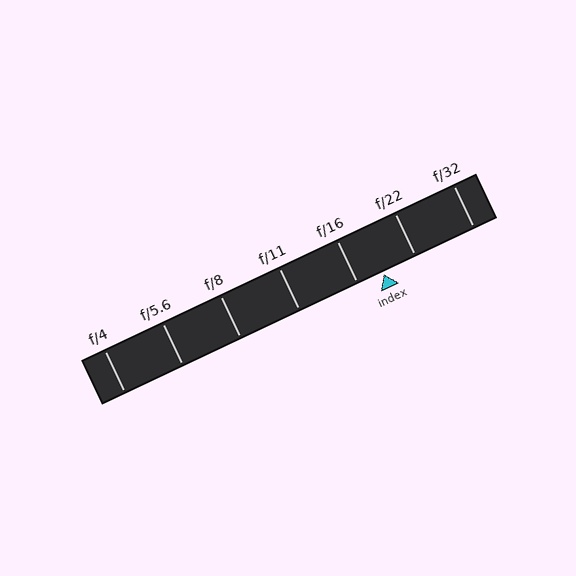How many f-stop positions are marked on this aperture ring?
There are 7 f-stop positions marked.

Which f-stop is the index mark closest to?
The index mark is closest to f/16.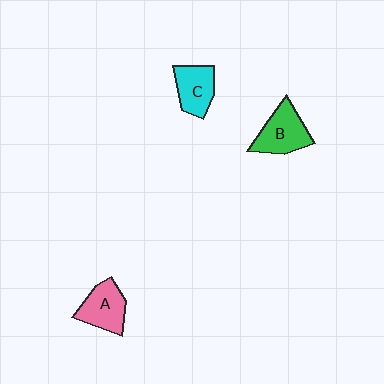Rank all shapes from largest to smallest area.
From largest to smallest: B (green), A (pink), C (cyan).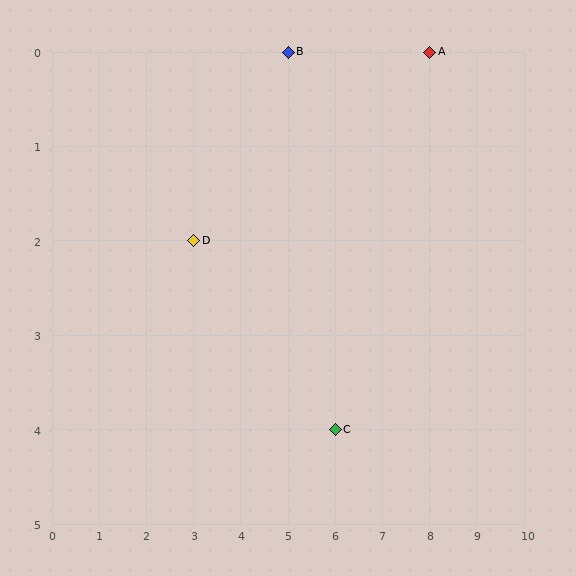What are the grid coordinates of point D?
Point D is at grid coordinates (3, 2).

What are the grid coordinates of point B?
Point B is at grid coordinates (5, 0).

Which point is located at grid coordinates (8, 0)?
Point A is at (8, 0).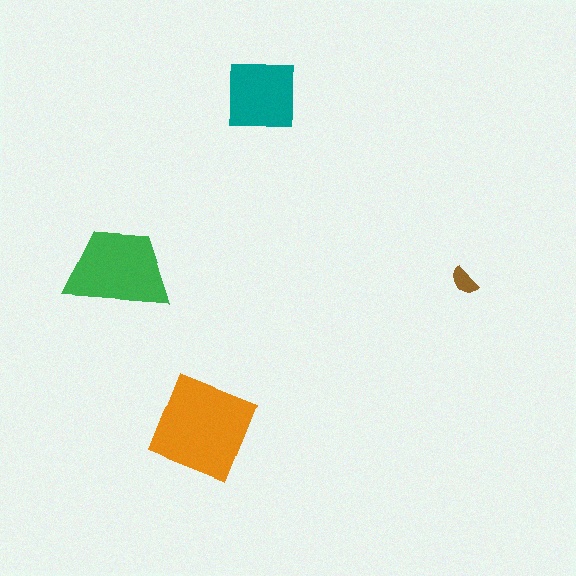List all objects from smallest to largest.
The brown semicircle, the teal square, the green trapezoid, the orange diamond.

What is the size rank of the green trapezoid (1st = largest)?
2nd.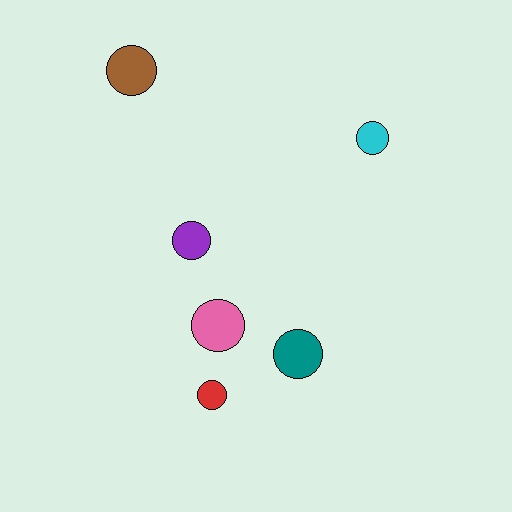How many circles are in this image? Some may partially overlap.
There are 6 circles.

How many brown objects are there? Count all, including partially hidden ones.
There is 1 brown object.